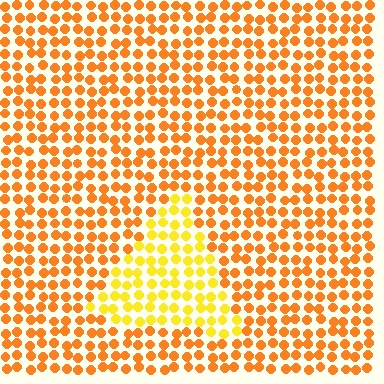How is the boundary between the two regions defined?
The boundary is defined purely by a slight shift in hue (about 29 degrees). Spacing, size, and orientation are identical on both sides.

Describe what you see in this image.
The image is filled with small orange elements in a uniform arrangement. A triangle-shaped region is visible where the elements are tinted to a slightly different hue, forming a subtle color boundary.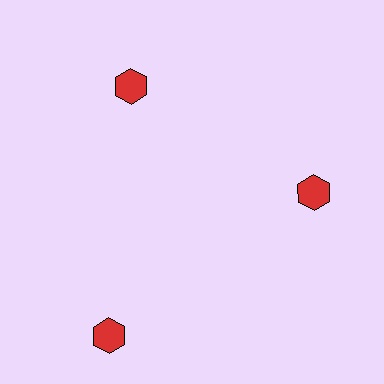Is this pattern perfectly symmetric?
No. The 3 red hexagons are arranged in a ring, but one element near the 7 o'clock position is pushed outward from the center, breaking the 3-fold rotational symmetry.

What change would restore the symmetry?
The symmetry would be restored by moving it inward, back onto the ring so that all 3 hexagons sit at equal angles and equal distance from the center.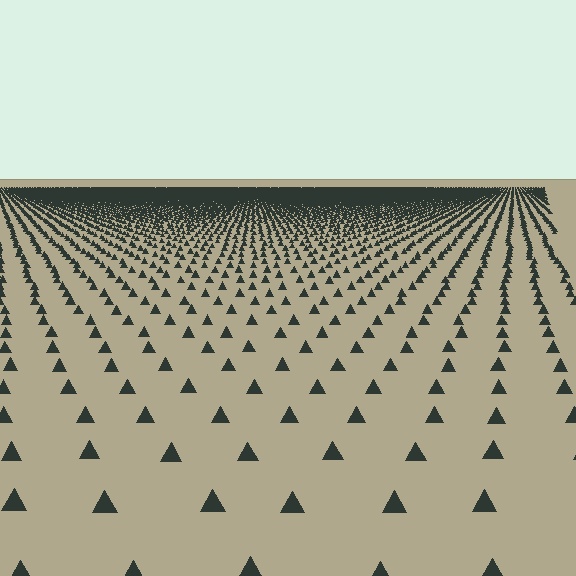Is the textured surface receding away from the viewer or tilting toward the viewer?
The surface is receding away from the viewer. Texture elements get smaller and denser toward the top.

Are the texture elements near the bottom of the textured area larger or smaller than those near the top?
Larger. Near the bottom, elements are closer to the viewer and appear at a bigger on-screen size.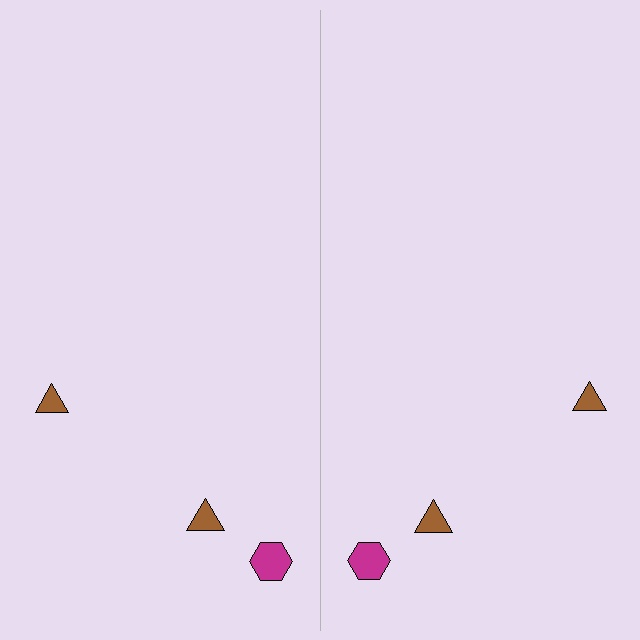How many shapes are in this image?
There are 6 shapes in this image.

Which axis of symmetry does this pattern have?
The pattern has a vertical axis of symmetry running through the center of the image.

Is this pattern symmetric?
Yes, this pattern has bilateral (reflection) symmetry.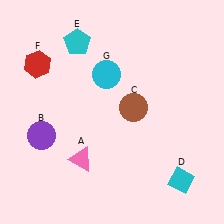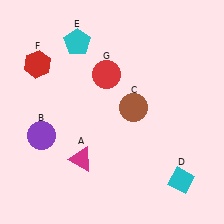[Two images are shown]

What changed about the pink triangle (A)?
In Image 1, A is pink. In Image 2, it changed to magenta.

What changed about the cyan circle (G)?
In Image 1, G is cyan. In Image 2, it changed to red.